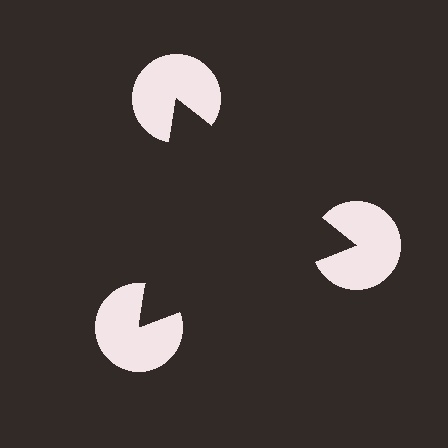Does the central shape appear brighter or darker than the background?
It typically appears slightly darker than the background, even though no actual brightness change is drawn.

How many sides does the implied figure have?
3 sides.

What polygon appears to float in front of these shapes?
An illusory triangle — its edges are inferred from the aligned wedge cuts in the pac-man discs, not physically drawn.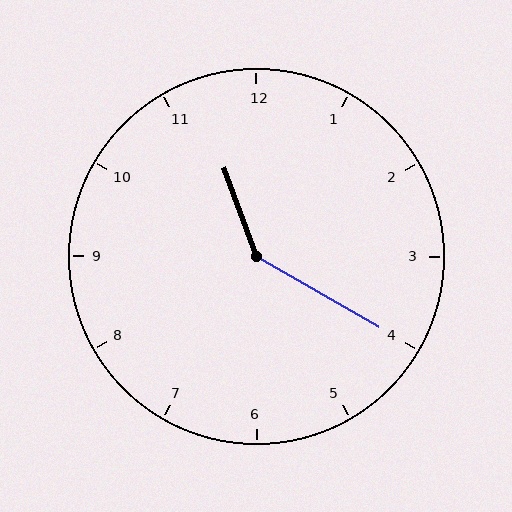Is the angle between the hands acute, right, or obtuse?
It is obtuse.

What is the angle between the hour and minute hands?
Approximately 140 degrees.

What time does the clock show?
11:20.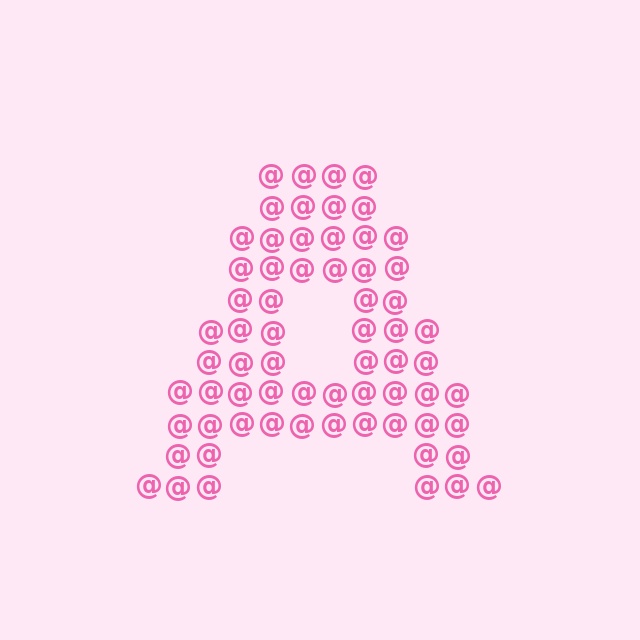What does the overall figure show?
The overall figure shows the letter A.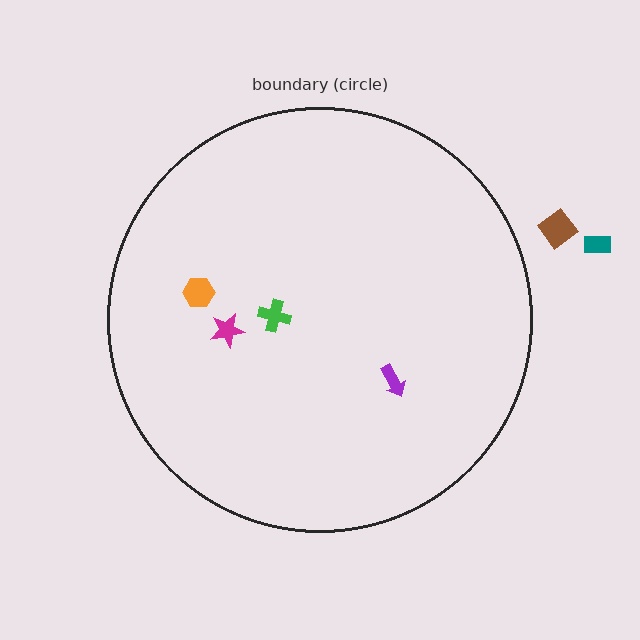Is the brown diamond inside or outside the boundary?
Outside.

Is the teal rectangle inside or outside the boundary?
Outside.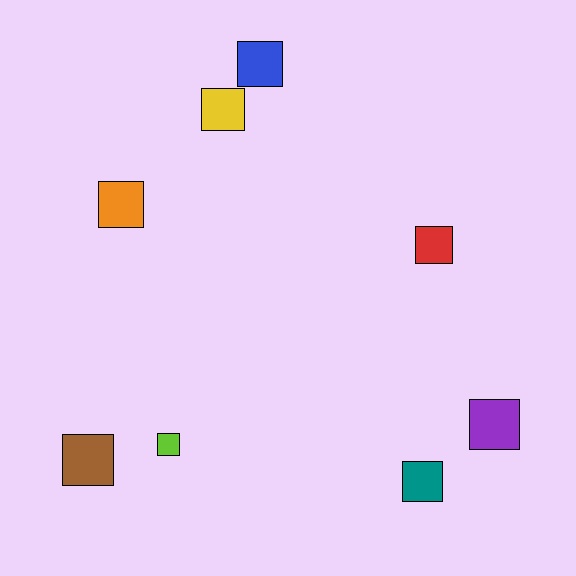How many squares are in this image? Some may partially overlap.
There are 8 squares.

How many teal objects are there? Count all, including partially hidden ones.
There is 1 teal object.